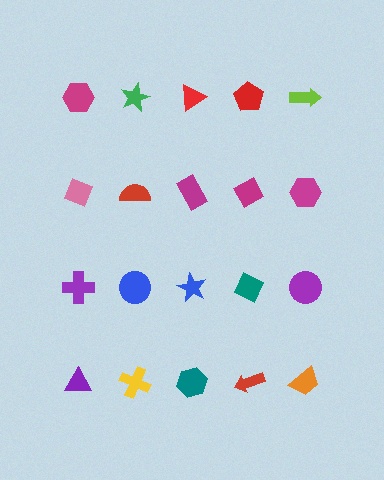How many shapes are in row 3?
5 shapes.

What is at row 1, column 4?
A red pentagon.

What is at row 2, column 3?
A magenta rectangle.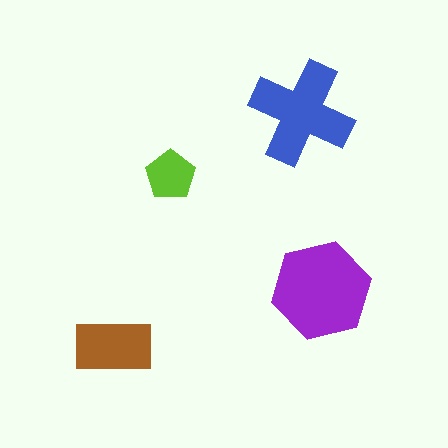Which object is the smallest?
The lime pentagon.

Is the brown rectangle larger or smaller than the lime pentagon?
Larger.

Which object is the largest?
The purple hexagon.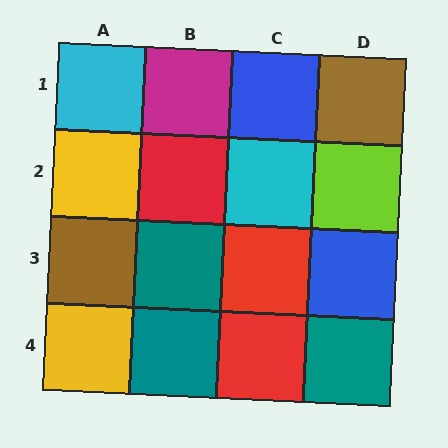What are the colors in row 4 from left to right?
Yellow, teal, red, teal.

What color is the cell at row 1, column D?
Brown.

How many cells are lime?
1 cell is lime.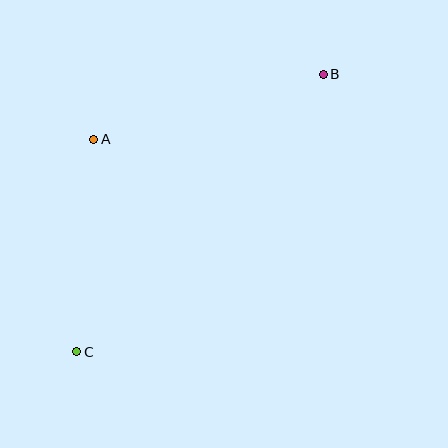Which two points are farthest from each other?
Points B and C are farthest from each other.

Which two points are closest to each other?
Points A and C are closest to each other.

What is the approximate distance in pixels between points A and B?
The distance between A and B is approximately 238 pixels.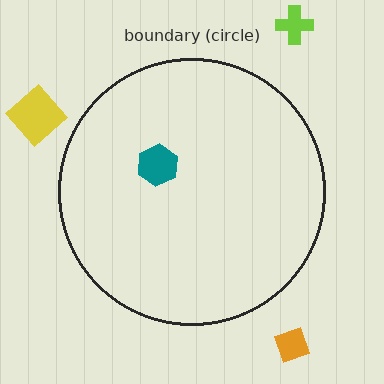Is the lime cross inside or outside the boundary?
Outside.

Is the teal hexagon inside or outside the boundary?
Inside.